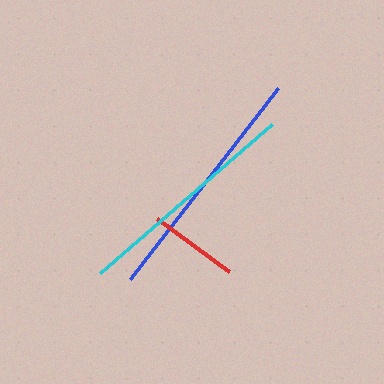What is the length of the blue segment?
The blue segment is approximately 242 pixels long.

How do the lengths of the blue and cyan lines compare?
The blue and cyan lines are approximately the same length.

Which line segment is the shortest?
The red line is the shortest at approximately 90 pixels.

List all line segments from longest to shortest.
From longest to shortest: blue, cyan, red.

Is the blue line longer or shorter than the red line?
The blue line is longer than the red line.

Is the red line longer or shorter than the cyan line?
The cyan line is longer than the red line.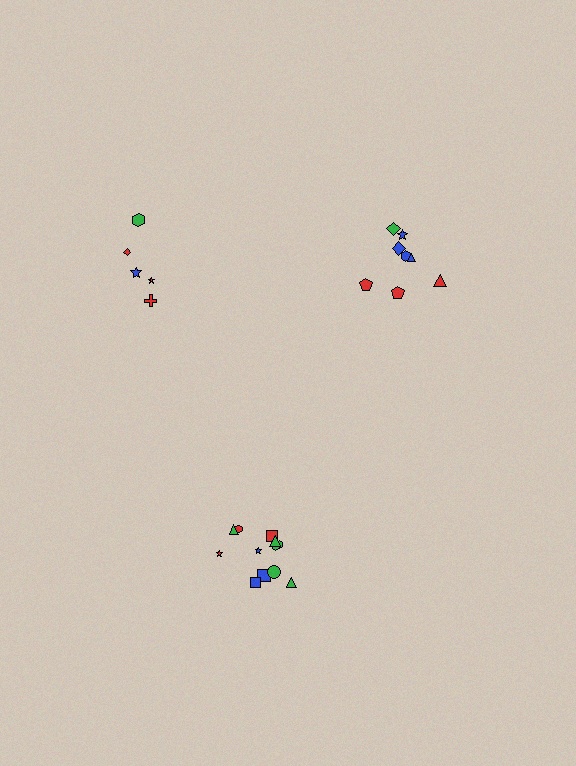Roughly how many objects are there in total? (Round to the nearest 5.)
Roughly 25 objects in total.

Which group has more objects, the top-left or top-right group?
The top-right group.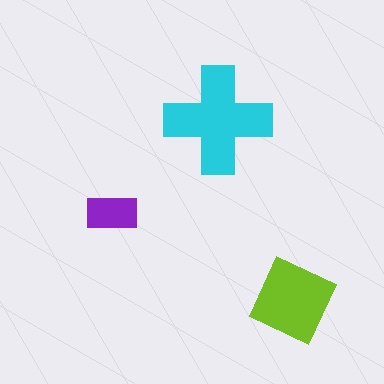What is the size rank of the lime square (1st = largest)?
2nd.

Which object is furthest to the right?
The lime square is rightmost.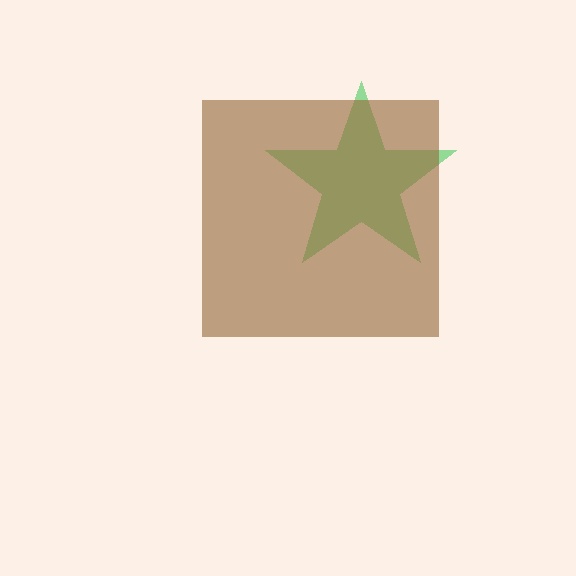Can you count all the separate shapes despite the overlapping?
Yes, there are 2 separate shapes.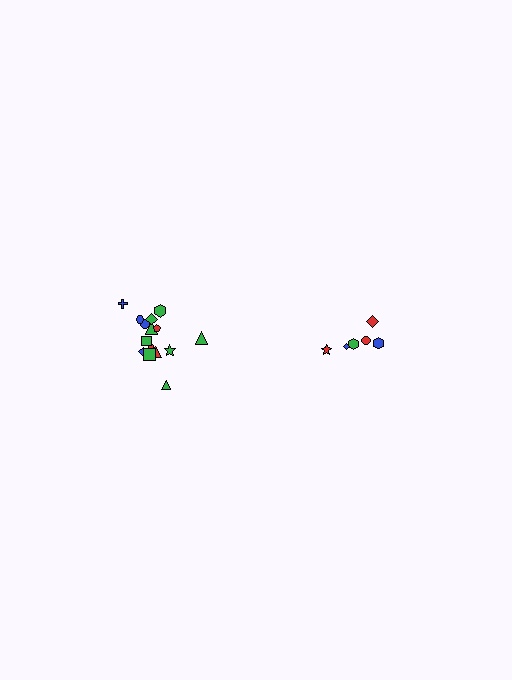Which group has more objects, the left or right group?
The left group.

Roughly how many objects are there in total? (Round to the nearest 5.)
Roughly 20 objects in total.